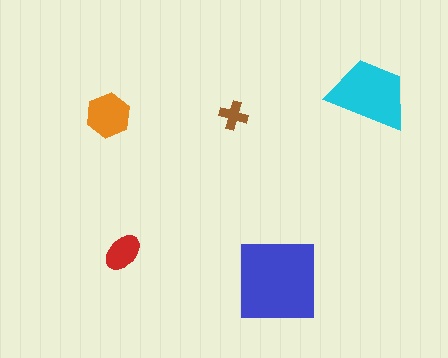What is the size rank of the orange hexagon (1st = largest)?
3rd.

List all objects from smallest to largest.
The brown cross, the red ellipse, the orange hexagon, the cyan trapezoid, the blue square.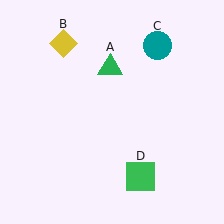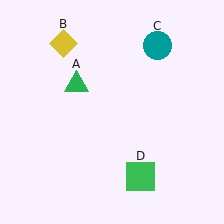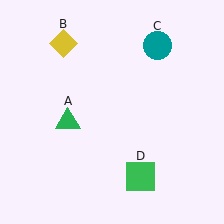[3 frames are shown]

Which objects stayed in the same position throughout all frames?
Yellow diamond (object B) and teal circle (object C) and green square (object D) remained stationary.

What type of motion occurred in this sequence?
The green triangle (object A) rotated counterclockwise around the center of the scene.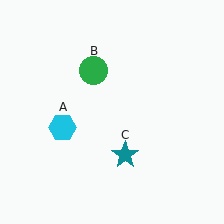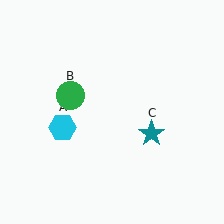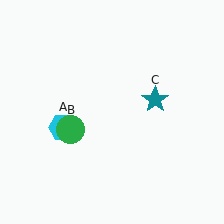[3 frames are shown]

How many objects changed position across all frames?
2 objects changed position: green circle (object B), teal star (object C).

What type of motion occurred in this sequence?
The green circle (object B), teal star (object C) rotated counterclockwise around the center of the scene.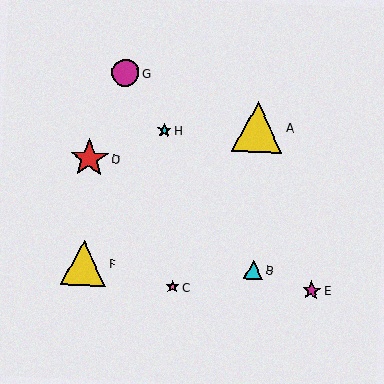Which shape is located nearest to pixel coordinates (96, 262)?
The yellow triangle (labeled F) at (83, 263) is nearest to that location.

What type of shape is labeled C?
Shape C is a pink star.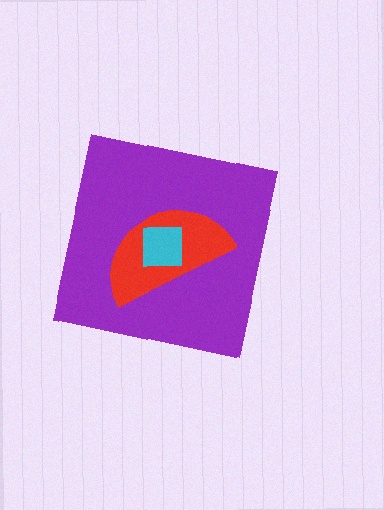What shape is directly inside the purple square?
The red semicircle.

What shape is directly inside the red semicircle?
The cyan square.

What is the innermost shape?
The cyan square.